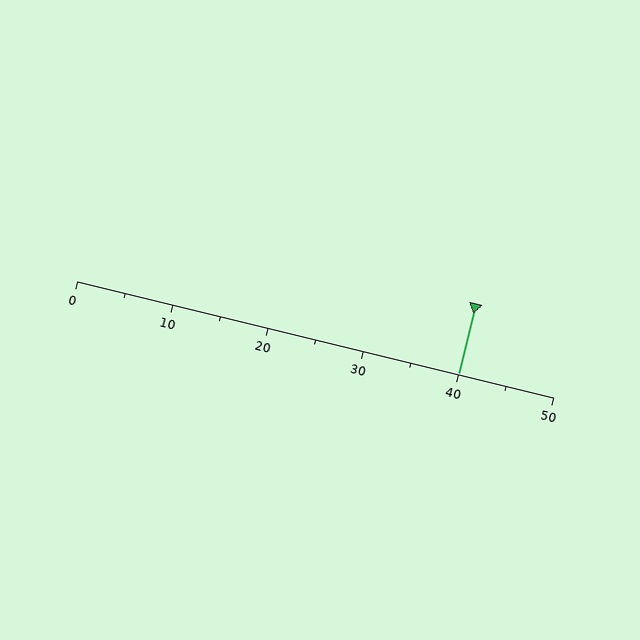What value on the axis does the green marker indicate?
The marker indicates approximately 40.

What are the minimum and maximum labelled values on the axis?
The axis runs from 0 to 50.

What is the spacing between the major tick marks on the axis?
The major ticks are spaced 10 apart.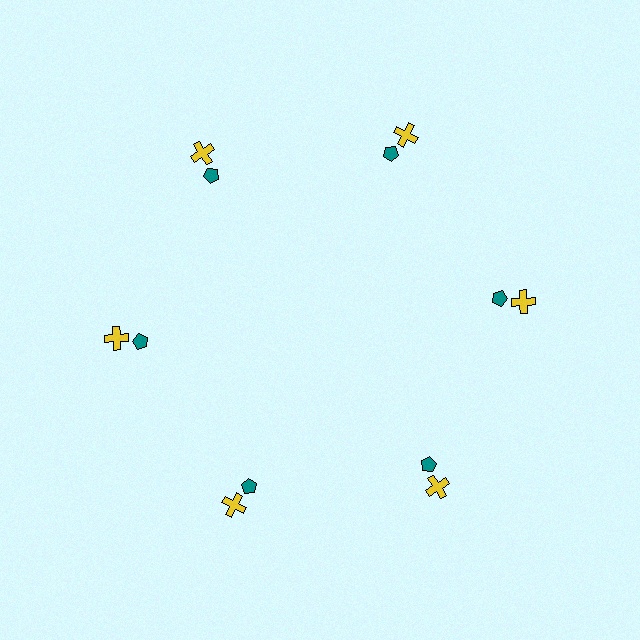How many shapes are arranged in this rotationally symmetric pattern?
There are 12 shapes, arranged in 6 groups of 2.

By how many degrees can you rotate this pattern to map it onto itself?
The pattern maps onto itself every 60 degrees of rotation.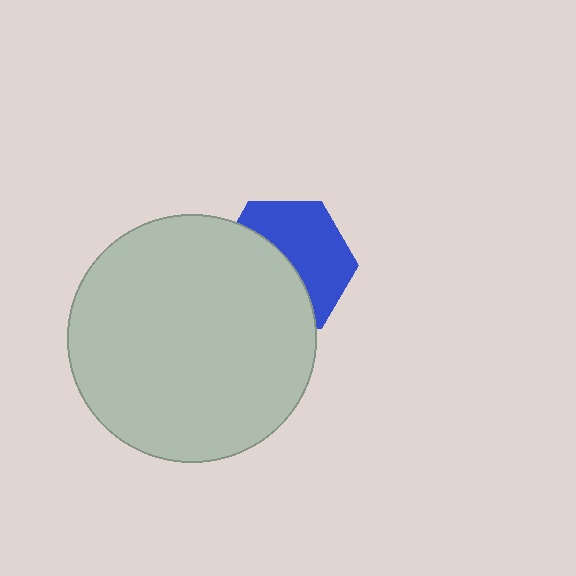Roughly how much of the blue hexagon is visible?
About half of it is visible (roughly 50%).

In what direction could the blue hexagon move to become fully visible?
The blue hexagon could move toward the upper-right. That would shift it out from behind the light gray circle entirely.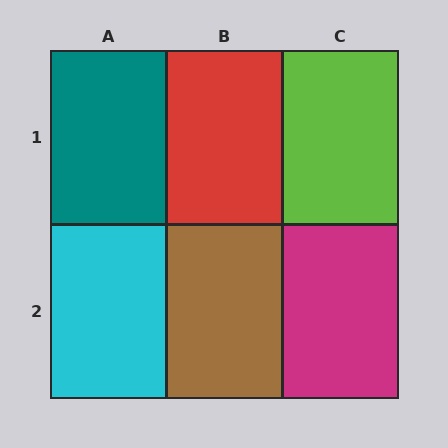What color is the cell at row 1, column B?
Red.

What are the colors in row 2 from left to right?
Cyan, brown, magenta.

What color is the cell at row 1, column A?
Teal.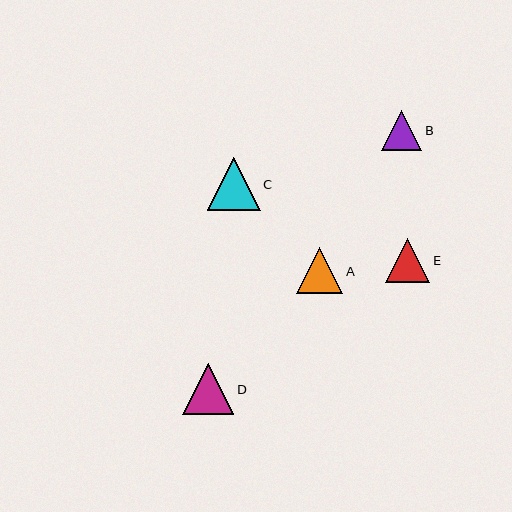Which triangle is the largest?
Triangle C is the largest with a size of approximately 53 pixels.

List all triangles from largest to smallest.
From largest to smallest: C, D, A, E, B.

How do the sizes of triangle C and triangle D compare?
Triangle C and triangle D are approximately the same size.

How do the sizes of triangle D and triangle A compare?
Triangle D and triangle A are approximately the same size.